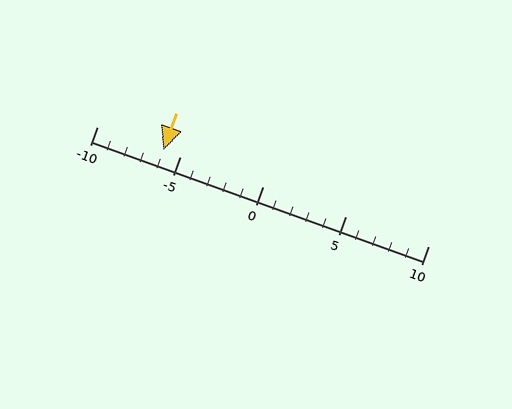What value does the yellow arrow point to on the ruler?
The yellow arrow points to approximately -6.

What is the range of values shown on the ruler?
The ruler shows values from -10 to 10.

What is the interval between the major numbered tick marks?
The major tick marks are spaced 5 units apart.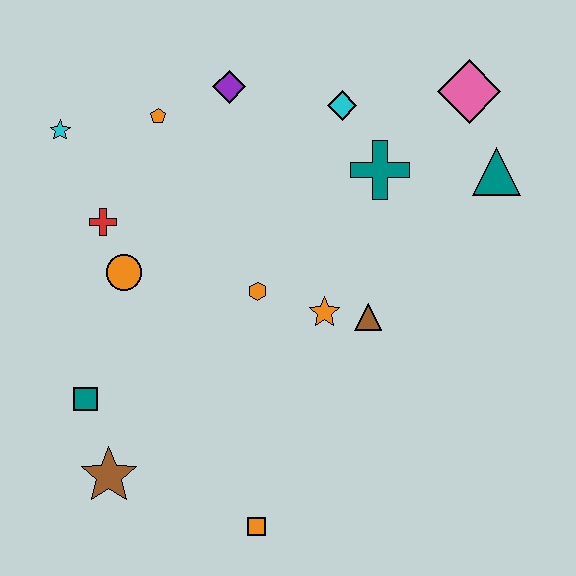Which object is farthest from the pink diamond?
The brown star is farthest from the pink diamond.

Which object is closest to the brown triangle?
The orange star is closest to the brown triangle.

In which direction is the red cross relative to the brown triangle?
The red cross is to the left of the brown triangle.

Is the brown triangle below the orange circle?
Yes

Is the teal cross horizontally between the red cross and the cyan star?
No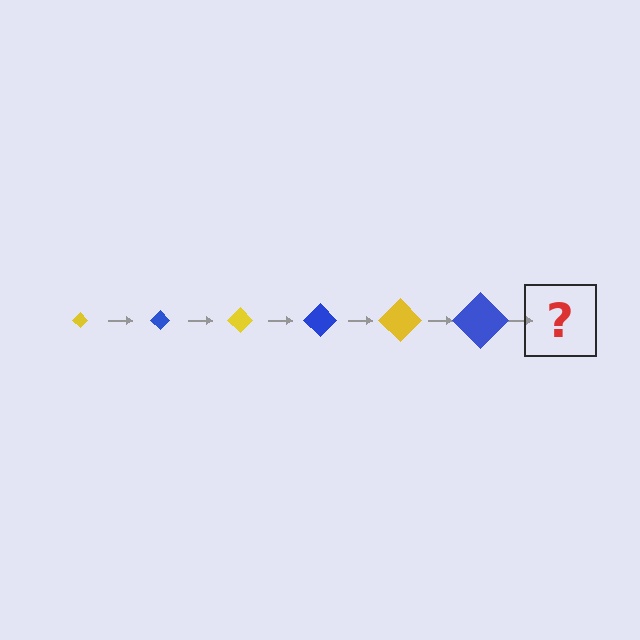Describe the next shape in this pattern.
It should be a yellow diamond, larger than the previous one.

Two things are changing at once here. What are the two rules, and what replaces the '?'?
The two rules are that the diamond grows larger each step and the color cycles through yellow and blue. The '?' should be a yellow diamond, larger than the previous one.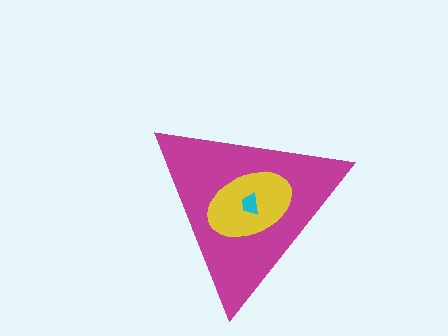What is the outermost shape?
The magenta triangle.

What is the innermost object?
The cyan trapezoid.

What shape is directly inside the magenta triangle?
The yellow ellipse.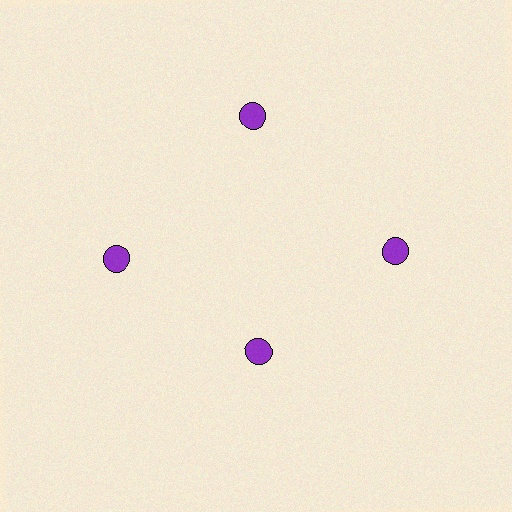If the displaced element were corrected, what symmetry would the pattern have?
It would have 4-fold rotational symmetry — the pattern would map onto itself every 90 degrees.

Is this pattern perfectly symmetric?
No. The 4 purple circles are arranged in a ring, but one element near the 6 o'clock position is pulled inward toward the center, breaking the 4-fold rotational symmetry.